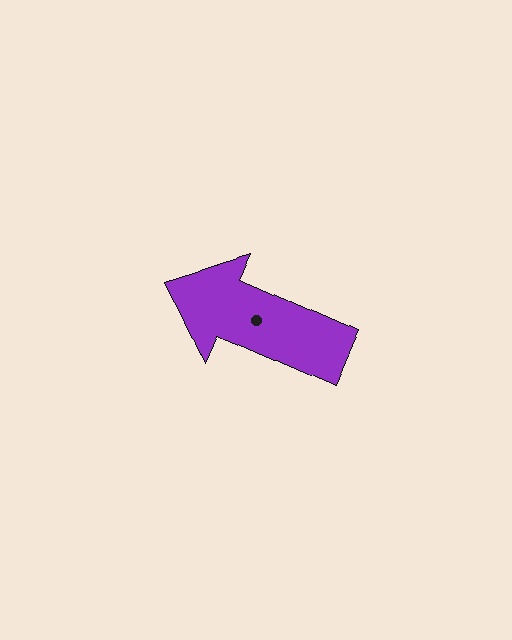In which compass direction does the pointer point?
Northwest.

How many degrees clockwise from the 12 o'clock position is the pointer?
Approximately 294 degrees.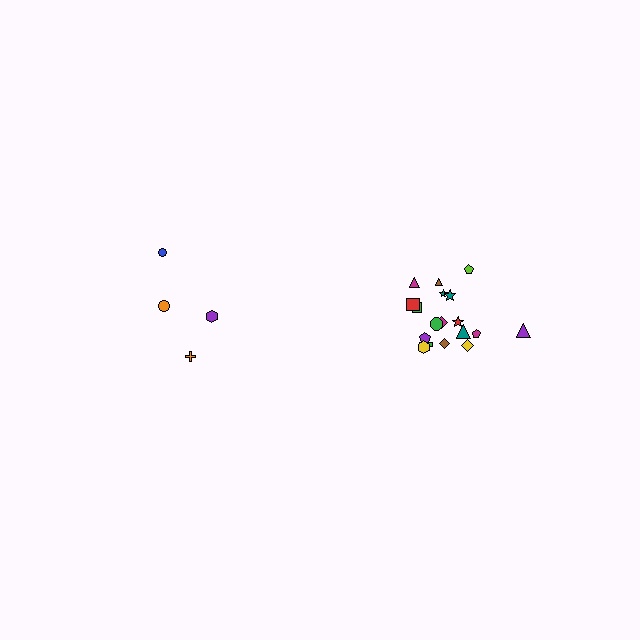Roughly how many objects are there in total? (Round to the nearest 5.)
Roughly 20 objects in total.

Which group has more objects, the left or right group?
The right group.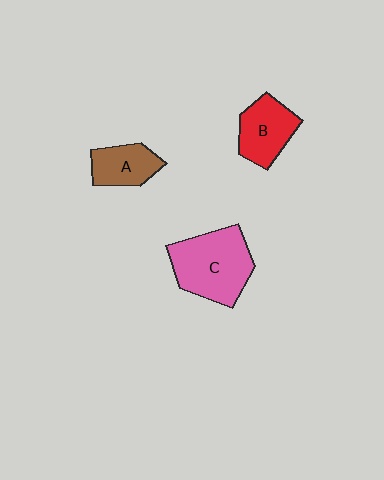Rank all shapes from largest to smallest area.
From largest to smallest: C (pink), B (red), A (brown).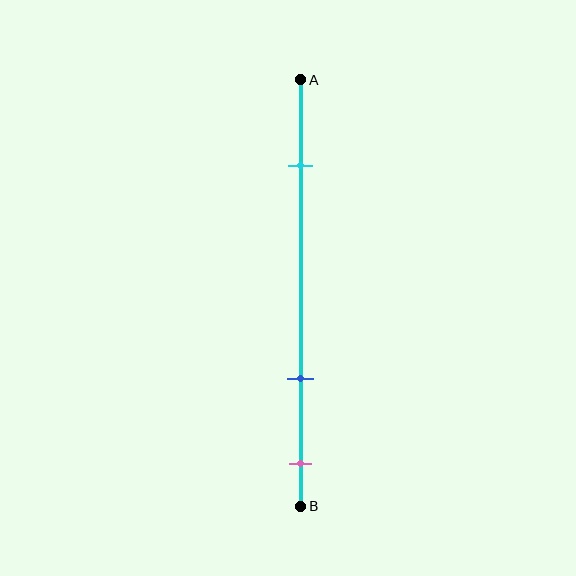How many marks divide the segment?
There are 3 marks dividing the segment.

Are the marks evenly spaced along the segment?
No, the marks are not evenly spaced.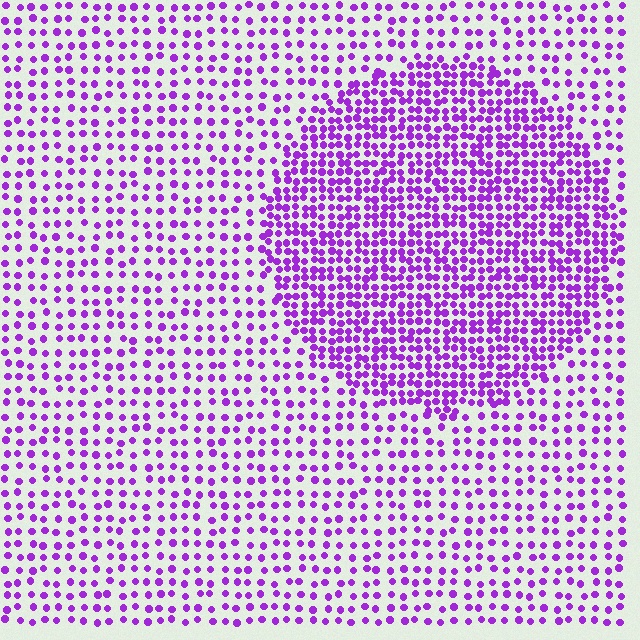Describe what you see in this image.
The image contains small purple elements arranged at two different densities. A circle-shaped region is visible where the elements are more densely packed than the surrounding area.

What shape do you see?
I see a circle.